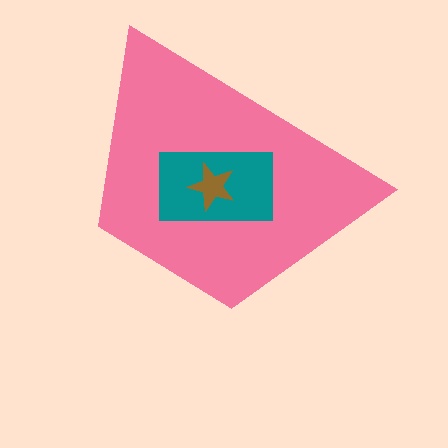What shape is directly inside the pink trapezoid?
The teal rectangle.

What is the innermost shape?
The brown star.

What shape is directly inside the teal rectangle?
The brown star.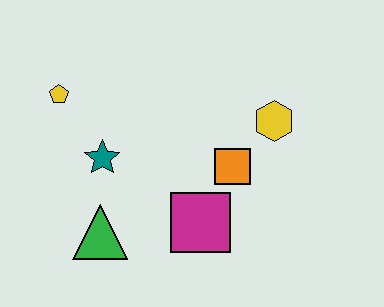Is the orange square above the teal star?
No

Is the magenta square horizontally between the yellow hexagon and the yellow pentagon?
Yes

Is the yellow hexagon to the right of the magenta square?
Yes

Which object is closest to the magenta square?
The orange square is closest to the magenta square.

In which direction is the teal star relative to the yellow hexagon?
The teal star is to the left of the yellow hexagon.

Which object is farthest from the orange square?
The yellow pentagon is farthest from the orange square.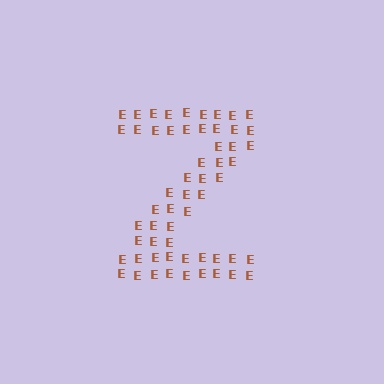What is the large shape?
The large shape is the letter Z.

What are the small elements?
The small elements are letter E's.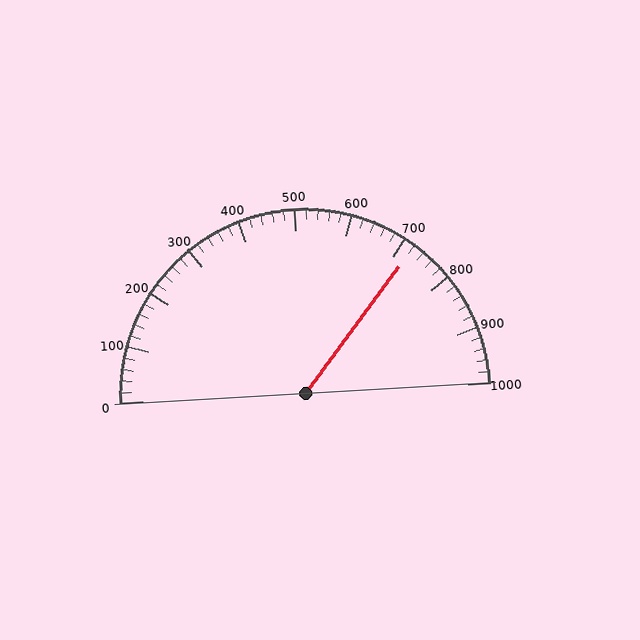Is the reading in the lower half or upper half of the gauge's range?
The reading is in the upper half of the range (0 to 1000).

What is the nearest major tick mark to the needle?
The nearest major tick mark is 700.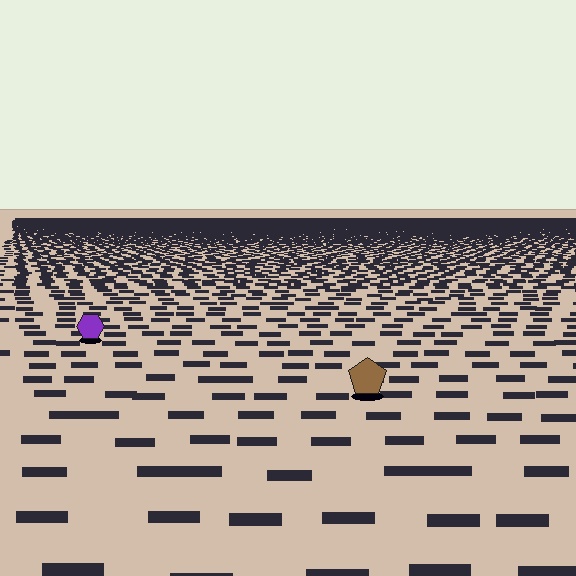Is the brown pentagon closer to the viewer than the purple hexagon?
Yes. The brown pentagon is closer — you can tell from the texture gradient: the ground texture is coarser near it.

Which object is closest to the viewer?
The brown pentagon is closest. The texture marks near it are larger and more spread out.